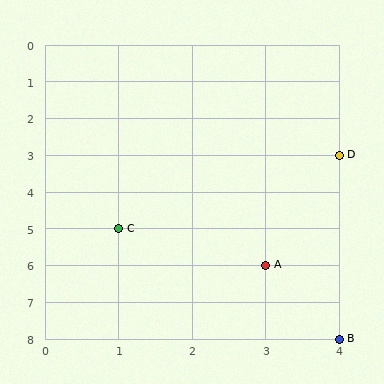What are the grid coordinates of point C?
Point C is at grid coordinates (1, 5).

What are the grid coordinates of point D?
Point D is at grid coordinates (4, 3).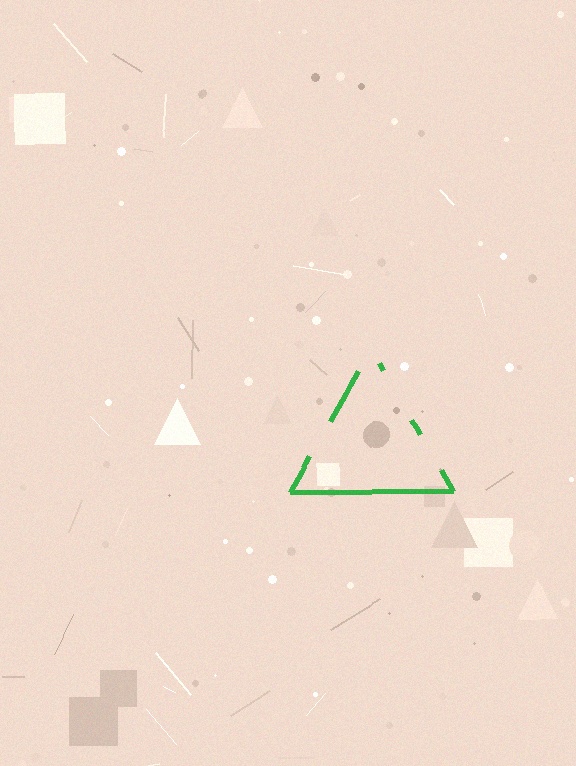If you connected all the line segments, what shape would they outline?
They would outline a triangle.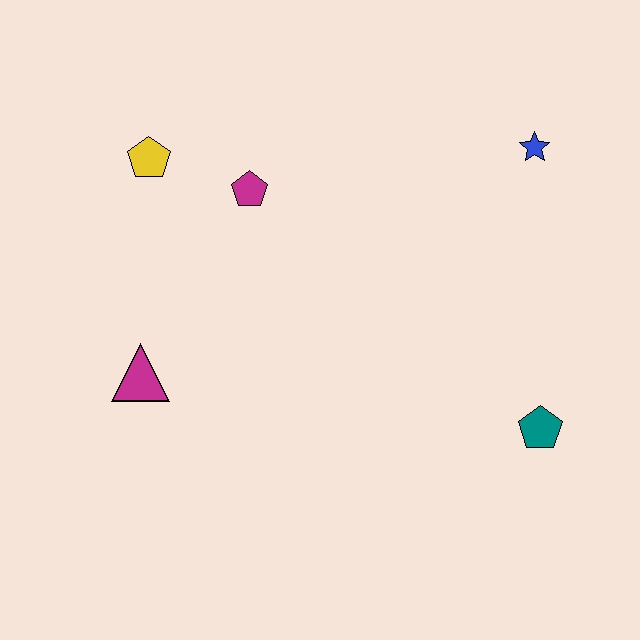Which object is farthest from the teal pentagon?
The yellow pentagon is farthest from the teal pentagon.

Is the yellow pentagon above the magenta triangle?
Yes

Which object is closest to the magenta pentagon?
The yellow pentagon is closest to the magenta pentagon.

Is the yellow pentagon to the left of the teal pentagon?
Yes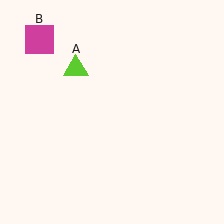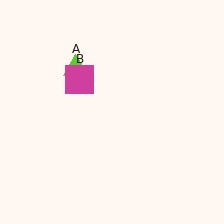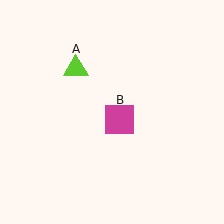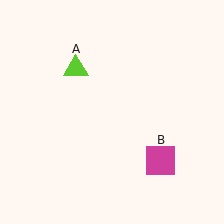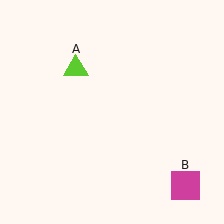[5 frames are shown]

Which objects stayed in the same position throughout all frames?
Lime triangle (object A) remained stationary.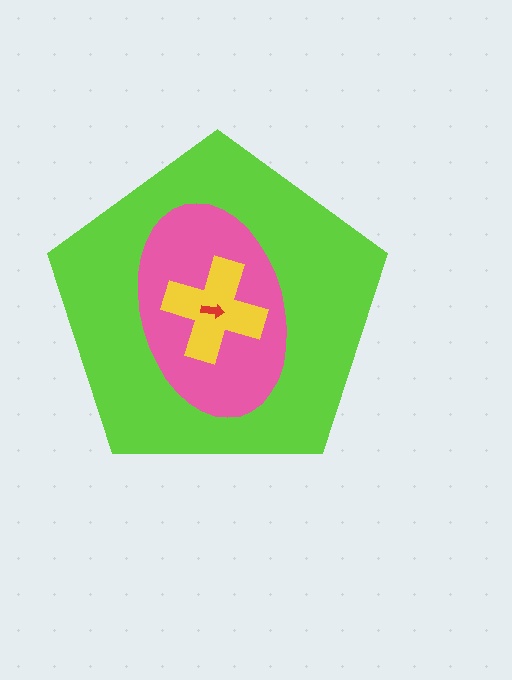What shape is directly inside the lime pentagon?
The pink ellipse.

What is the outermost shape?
The lime pentagon.